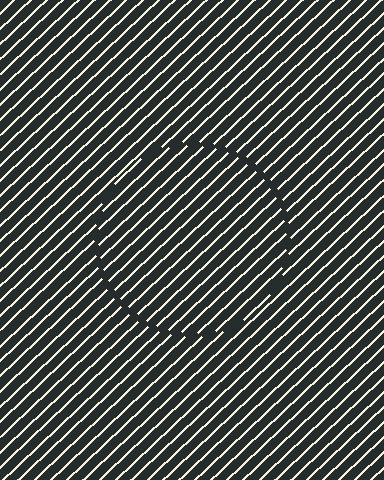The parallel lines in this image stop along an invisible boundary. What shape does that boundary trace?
An illusory circle. The interior of the shape contains the same grating, shifted by half a period — the contour is defined by the phase discontinuity where line-ends from the inner and outer gratings abut.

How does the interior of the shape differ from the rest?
The interior of the shape contains the same grating, shifted by half a period — the contour is defined by the phase discontinuity where line-ends from the inner and outer gratings abut.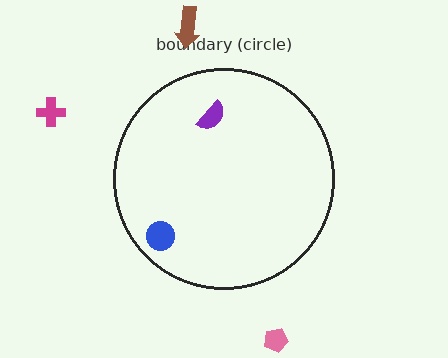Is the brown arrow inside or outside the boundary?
Outside.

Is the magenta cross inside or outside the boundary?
Outside.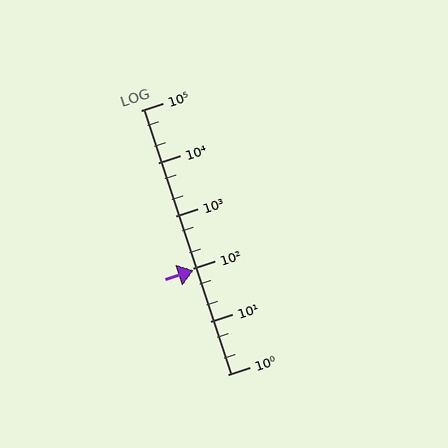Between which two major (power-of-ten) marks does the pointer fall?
The pointer is between 10 and 100.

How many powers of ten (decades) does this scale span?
The scale spans 5 decades, from 1 to 100000.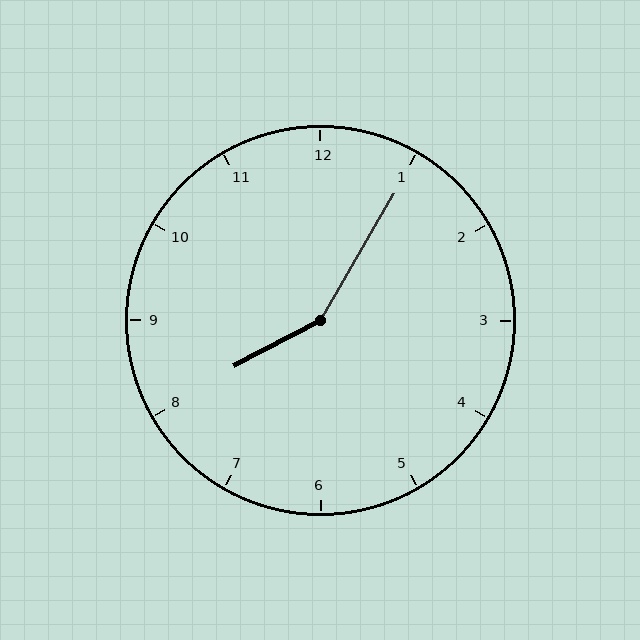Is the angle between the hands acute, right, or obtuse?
It is obtuse.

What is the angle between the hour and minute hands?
Approximately 148 degrees.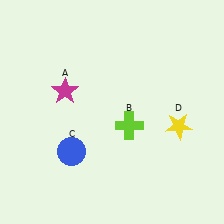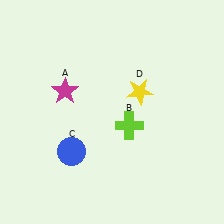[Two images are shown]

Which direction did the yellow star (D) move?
The yellow star (D) moved left.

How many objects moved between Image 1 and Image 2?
1 object moved between the two images.